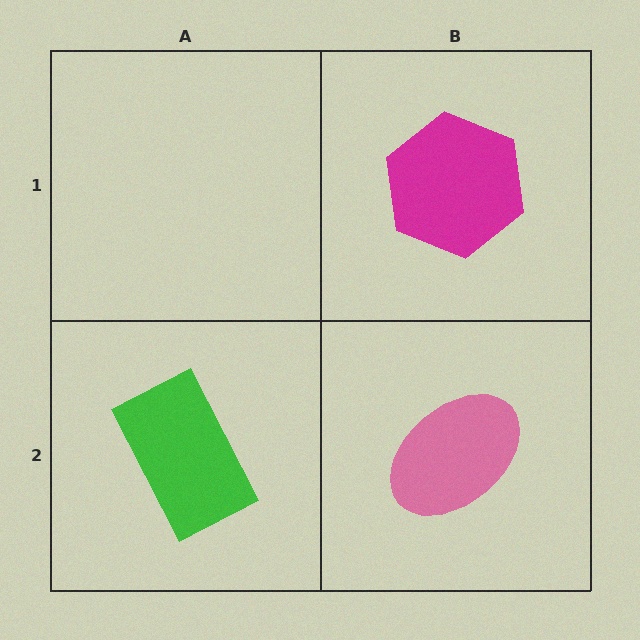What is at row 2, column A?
A green rectangle.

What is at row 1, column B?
A magenta hexagon.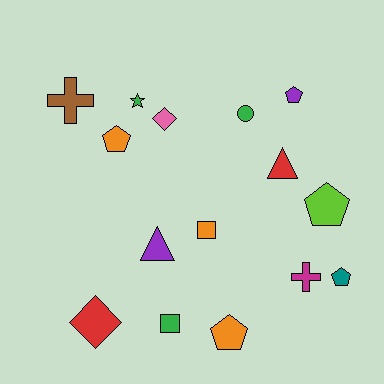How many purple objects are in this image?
There are 2 purple objects.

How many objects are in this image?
There are 15 objects.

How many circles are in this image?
There is 1 circle.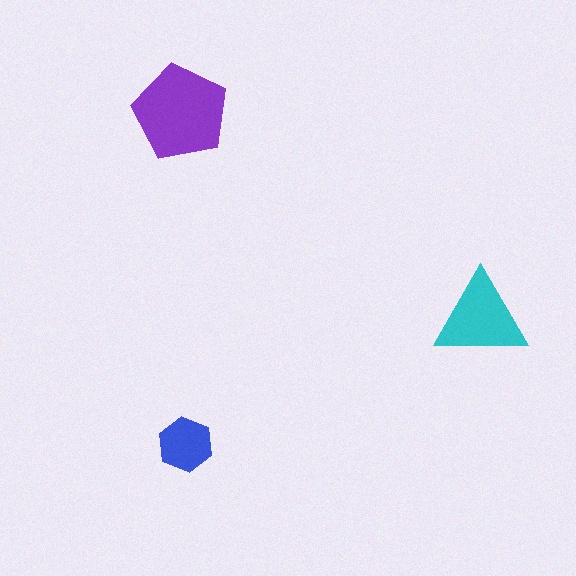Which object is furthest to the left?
The purple pentagon is leftmost.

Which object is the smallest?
The blue hexagon.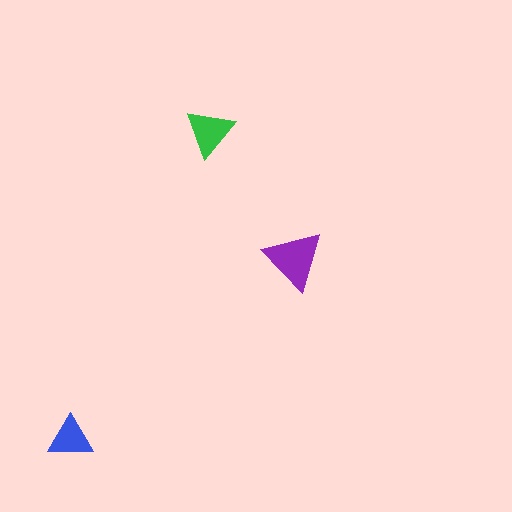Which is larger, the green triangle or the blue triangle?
The green one.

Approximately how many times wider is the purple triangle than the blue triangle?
About 1.5 times wider.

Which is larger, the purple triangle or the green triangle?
The purple one.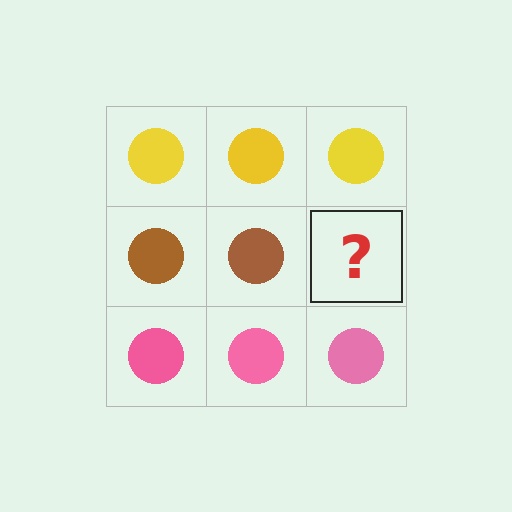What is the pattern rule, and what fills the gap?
The rule is that each row has a consistent color. The gap should be filled with a brown circle.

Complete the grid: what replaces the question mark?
The question mark should be replaced with a brown circle.